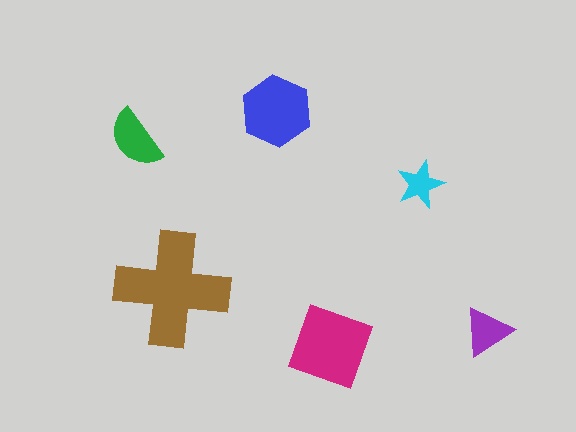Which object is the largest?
The brown cross.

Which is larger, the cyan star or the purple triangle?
The purple triangle.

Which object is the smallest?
The cyan star.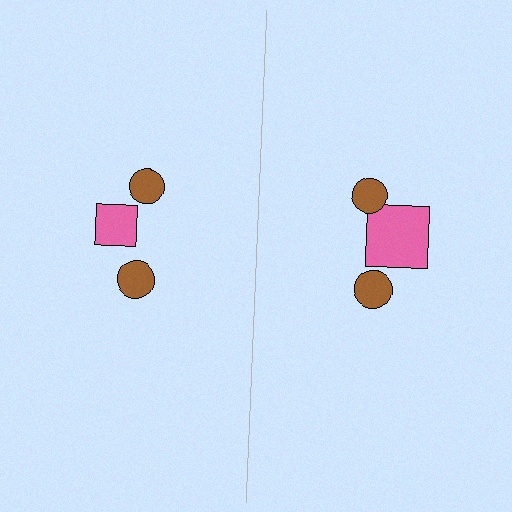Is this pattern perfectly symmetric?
No, the pattern is not perfectly symmetric. The pink square on the right side has a different size than its mirror counterpart.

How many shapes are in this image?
There are 6 shapes in this image.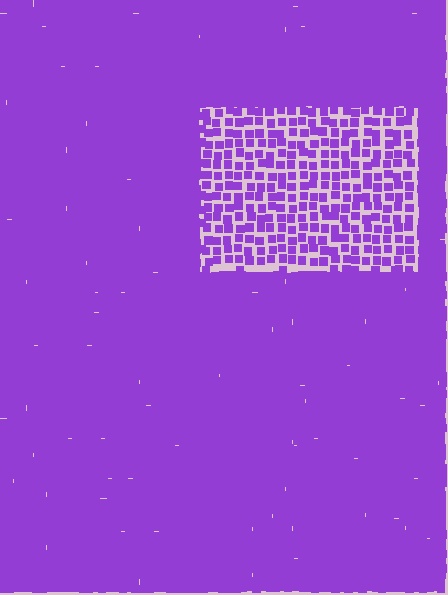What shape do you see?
I see a rectangle.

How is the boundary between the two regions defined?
The boundary is defined by a change in element density (approximately 2.6x ratio). All elements are the same color, size, and shape.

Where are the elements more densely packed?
The elements are more densely packed outside the rectangle boundary.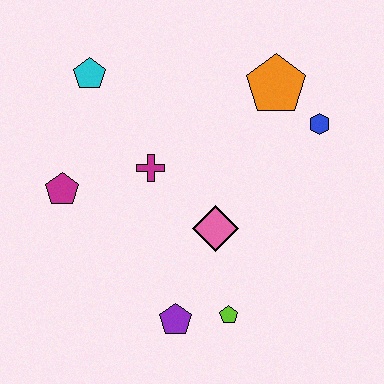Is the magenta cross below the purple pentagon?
No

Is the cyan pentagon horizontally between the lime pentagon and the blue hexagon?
No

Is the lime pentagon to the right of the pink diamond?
Yes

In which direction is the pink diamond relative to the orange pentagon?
The pink diamond is below the orange pentagon.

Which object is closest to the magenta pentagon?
The magenta cross is closest to the magenta pentagon.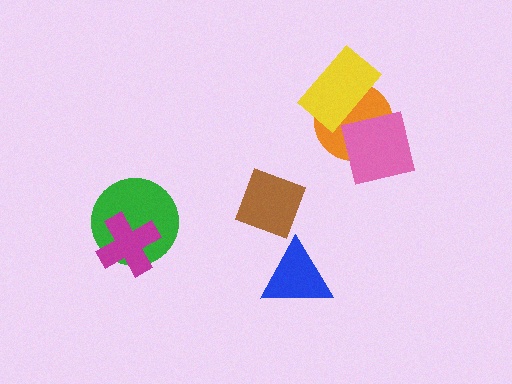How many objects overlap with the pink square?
1 object overlaps with the pink square.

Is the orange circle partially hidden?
Yes, it is partially covered by another shape.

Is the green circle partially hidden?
Yes, it is partially covered by another shape.